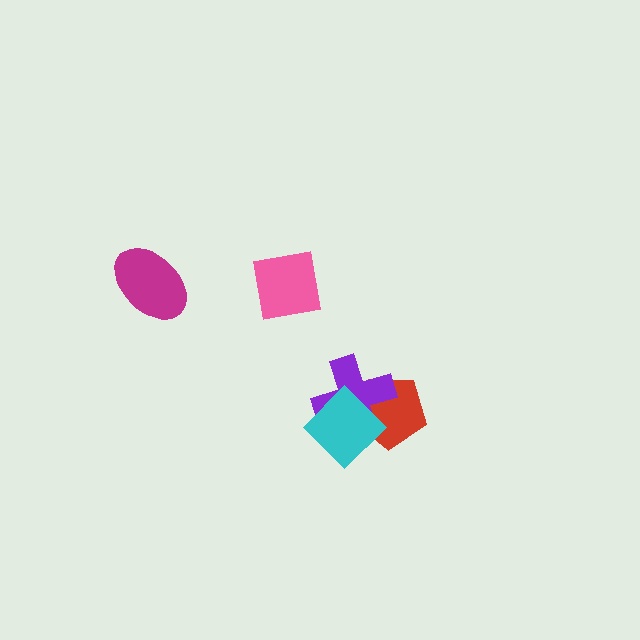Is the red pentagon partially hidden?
Yes, it is partially covered by another shape.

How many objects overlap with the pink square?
0 objects overlap with the pink square.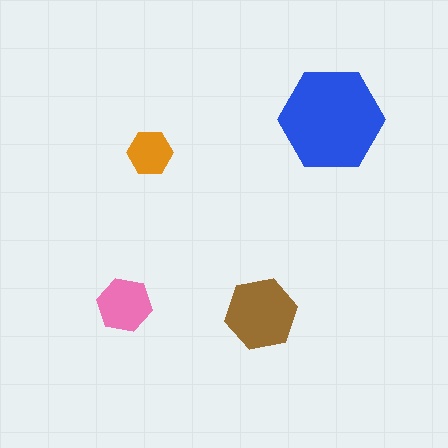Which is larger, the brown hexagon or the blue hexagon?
The blue one.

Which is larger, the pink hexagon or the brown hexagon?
The brown one.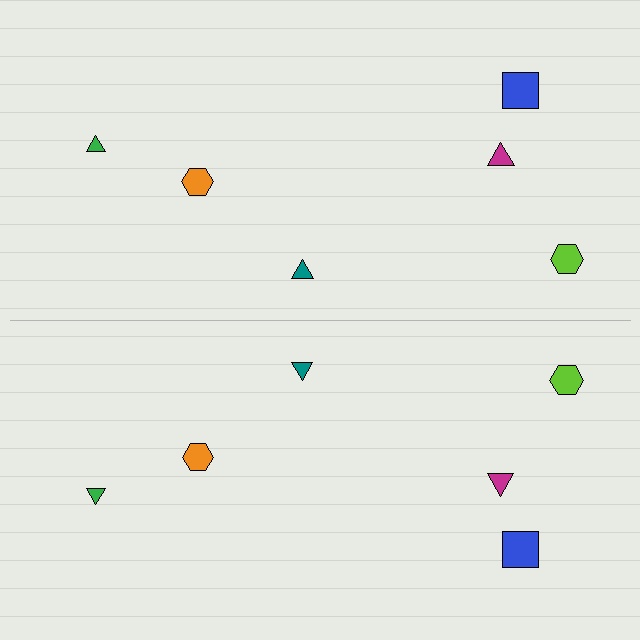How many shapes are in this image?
There are 12 shapes in this image.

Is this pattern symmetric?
Yes, this pattern has bilateral (reflection) symmetry.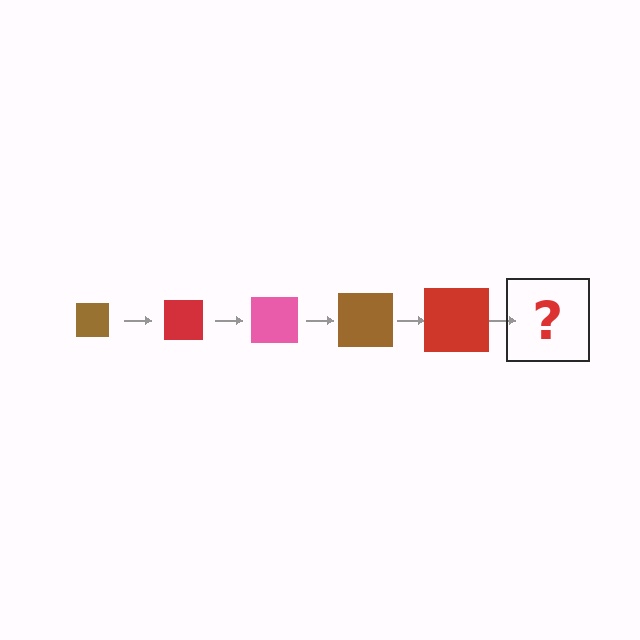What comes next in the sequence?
The next element should be a pink square, larger than the previous one.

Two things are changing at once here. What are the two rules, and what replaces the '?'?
The two rules are that the square grows larger each step and the color cycles through brown, red, and pink. The '?' should be a pink square, larger than the previous one.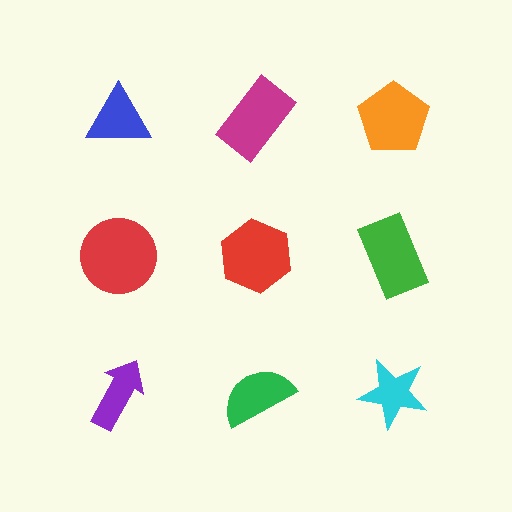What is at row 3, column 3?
A cyan star.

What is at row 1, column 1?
A blue triangle.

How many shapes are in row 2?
3 shapes.